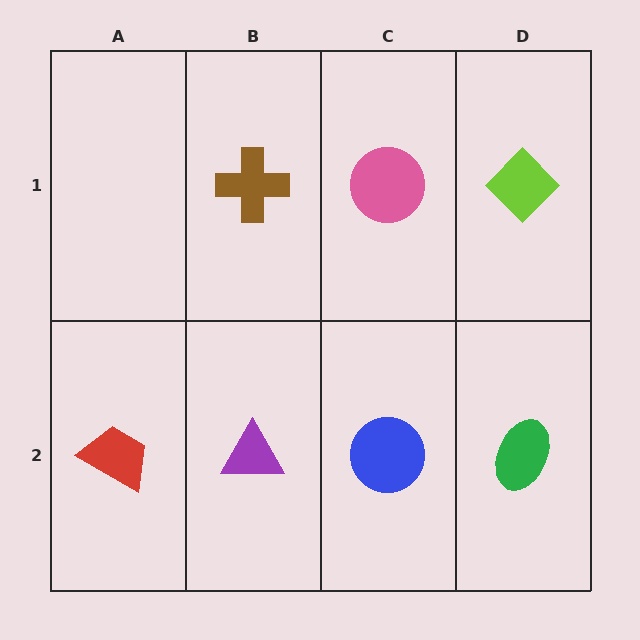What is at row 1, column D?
A lime diamond.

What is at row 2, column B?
A purple triangle.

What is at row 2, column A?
A red trapezoid.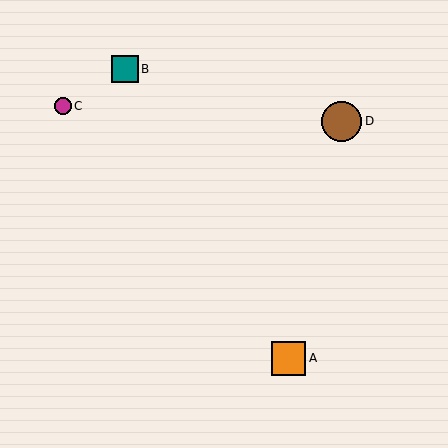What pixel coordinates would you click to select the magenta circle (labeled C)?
Click at (63, 106) to select the magenta circle C.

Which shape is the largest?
The brown circle (labeled D) is the largest.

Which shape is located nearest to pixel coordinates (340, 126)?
The brown circle (labeled D) at (341, 121) is nearest to that location.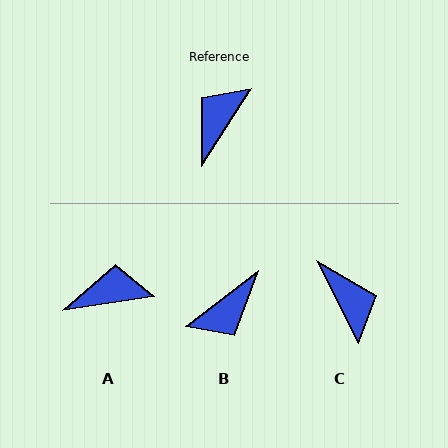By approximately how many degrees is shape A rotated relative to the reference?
Approximately 49 degrees clockwise.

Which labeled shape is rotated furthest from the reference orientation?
B, about 160 degrees away.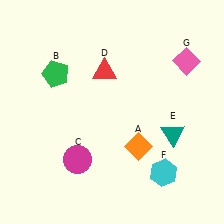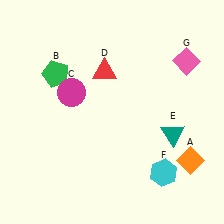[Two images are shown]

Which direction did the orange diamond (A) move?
The orange diamond (A) moved right.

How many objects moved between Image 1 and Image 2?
2 objects moved between the two images.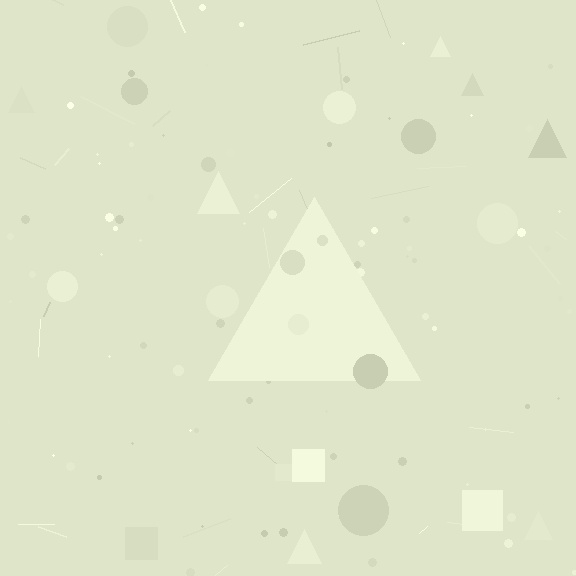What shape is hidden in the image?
A triangle is hidden in the image.